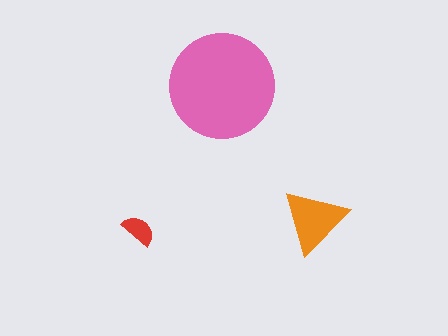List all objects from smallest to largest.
The red semicircle, the orange triangle, the pink circle.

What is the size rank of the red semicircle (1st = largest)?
3rd.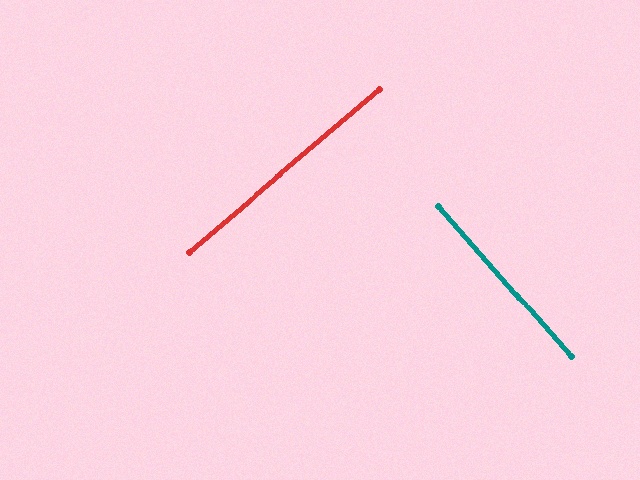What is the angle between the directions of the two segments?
Approximately 89 degrees.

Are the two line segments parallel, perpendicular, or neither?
Perpendicular — they meet at approximately 89°.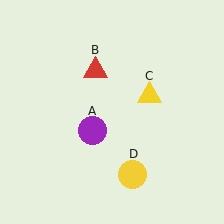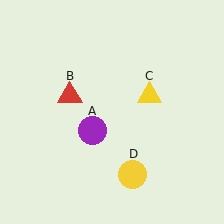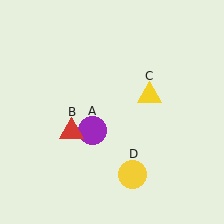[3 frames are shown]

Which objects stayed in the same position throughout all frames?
Purple circle (object A) and yellow triangle (object C) and yellow circle (object D) remained stationary.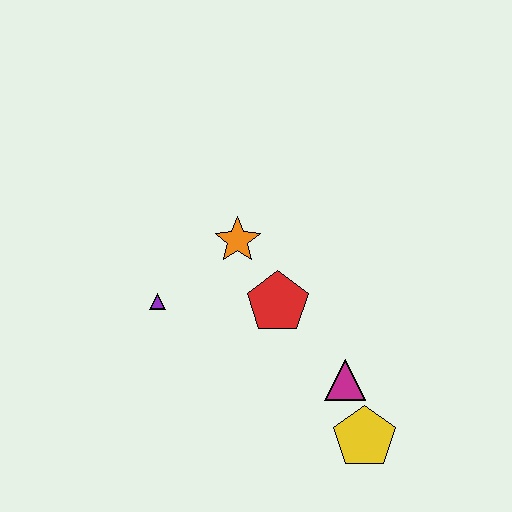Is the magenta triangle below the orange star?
Yes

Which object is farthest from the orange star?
The yellow pentagon is farthest from the orange star.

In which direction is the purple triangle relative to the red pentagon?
The purple triangle is to the left of the red pentagon.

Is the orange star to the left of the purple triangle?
No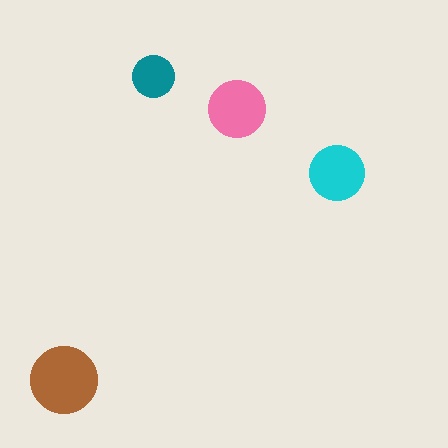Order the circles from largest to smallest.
the brown one, the pink one, the cyan one, the teal one.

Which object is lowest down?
The brown circle is bottommost.